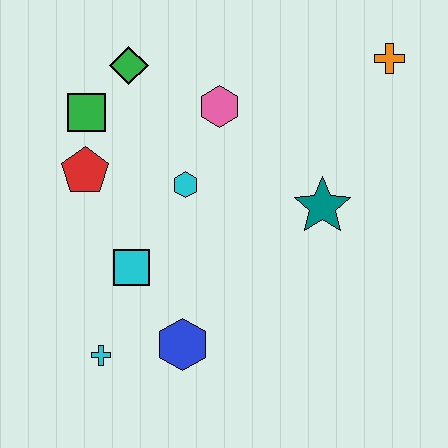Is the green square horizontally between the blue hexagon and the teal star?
No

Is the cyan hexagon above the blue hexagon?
Yes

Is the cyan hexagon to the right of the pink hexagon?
No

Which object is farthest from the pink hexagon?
The cyan cross is farthest from the pink hexagon.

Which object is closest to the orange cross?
The teal star is closest to the orange cross.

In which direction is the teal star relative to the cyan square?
The teal star is to the right of the cyan square.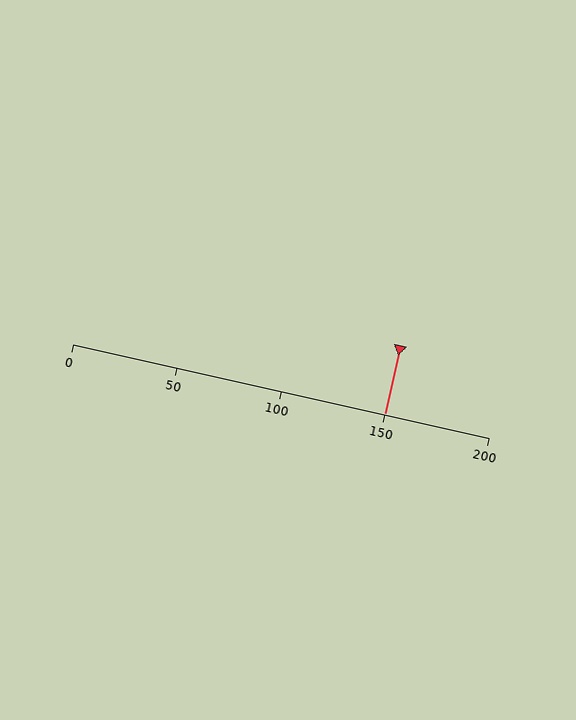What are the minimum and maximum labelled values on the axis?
The axis runs from 0 to 200.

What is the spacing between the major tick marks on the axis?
The major ticks are spaced 50 apart.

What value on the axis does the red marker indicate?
The marker indicates approximately 150.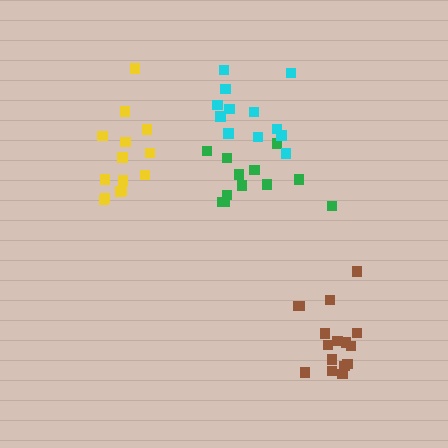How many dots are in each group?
Group 1: 12 dots, Group 2: 14 dots, Group 3: 16 dots, Group 4: 12 dots (54 total).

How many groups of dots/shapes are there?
There are 4 groups.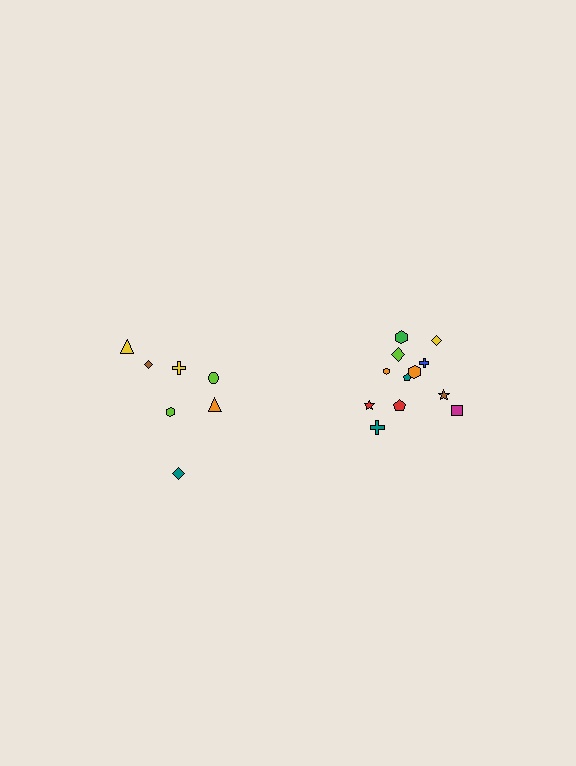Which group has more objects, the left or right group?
The right group.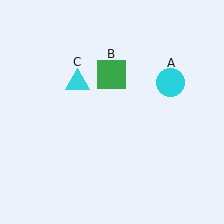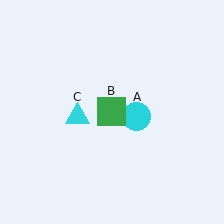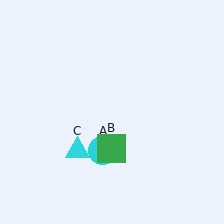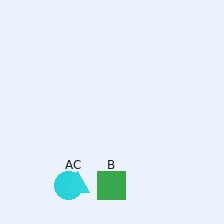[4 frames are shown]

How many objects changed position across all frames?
3 objects changed position: cyan circle (object A), green square (object B), cyan triangle (object C).